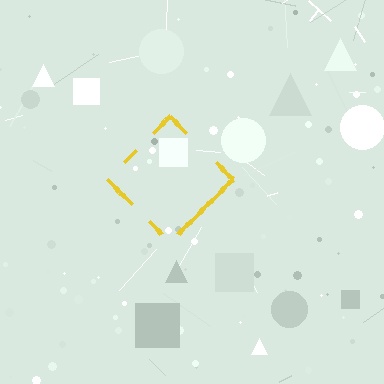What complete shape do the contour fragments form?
The contour fragments form a diamond.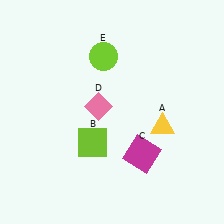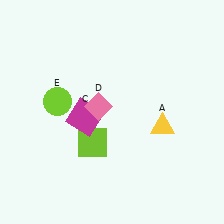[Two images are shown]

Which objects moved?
The objects that moved are: the magenta square (C), the lime circle (E).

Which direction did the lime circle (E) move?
The lime circle (E) moved left.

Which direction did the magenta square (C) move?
The magenta square (C) moved left.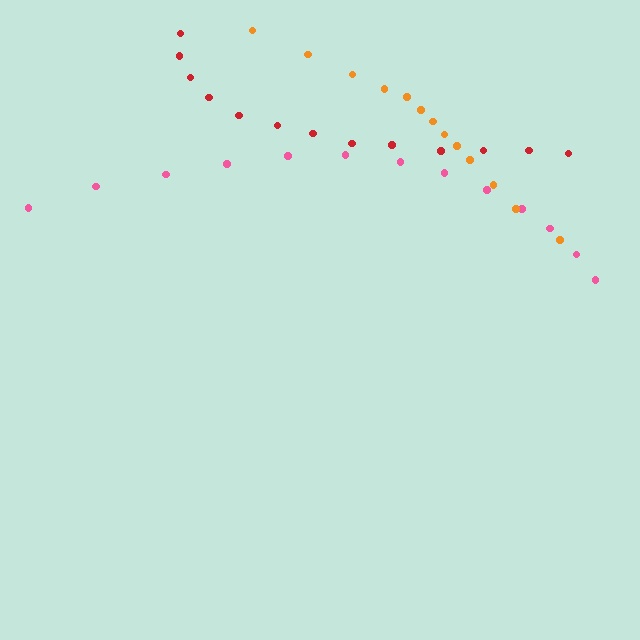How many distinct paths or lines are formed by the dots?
There are 3 distinct paths.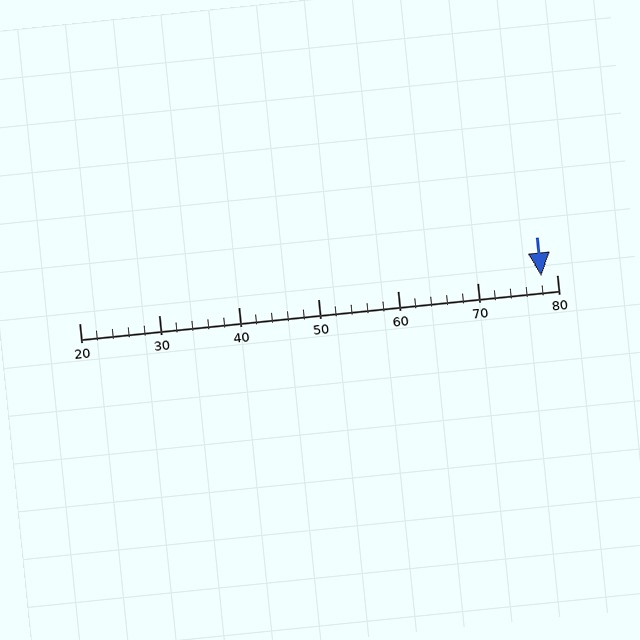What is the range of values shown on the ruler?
The ruler shows values from 20 to 80.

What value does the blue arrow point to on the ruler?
The blue arrow points to approximately 78.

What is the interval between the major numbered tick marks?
The major tick marks are spaced 10 units apart.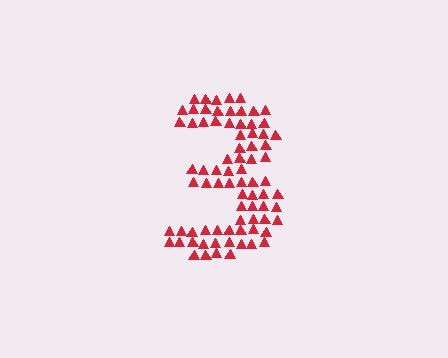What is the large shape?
The large shape is the digit 3.